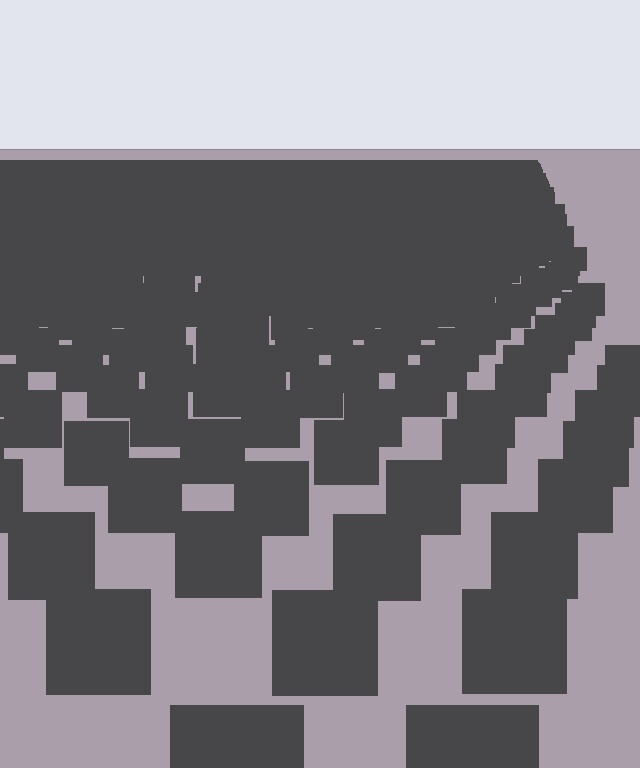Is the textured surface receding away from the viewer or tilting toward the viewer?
The surface is receding away from the viewer. Texture elements get smaller and denser toward the top.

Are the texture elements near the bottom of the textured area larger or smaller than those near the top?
Larger. Near the bottom, elements are closer to the viewer and appear at a bigger on-screen size.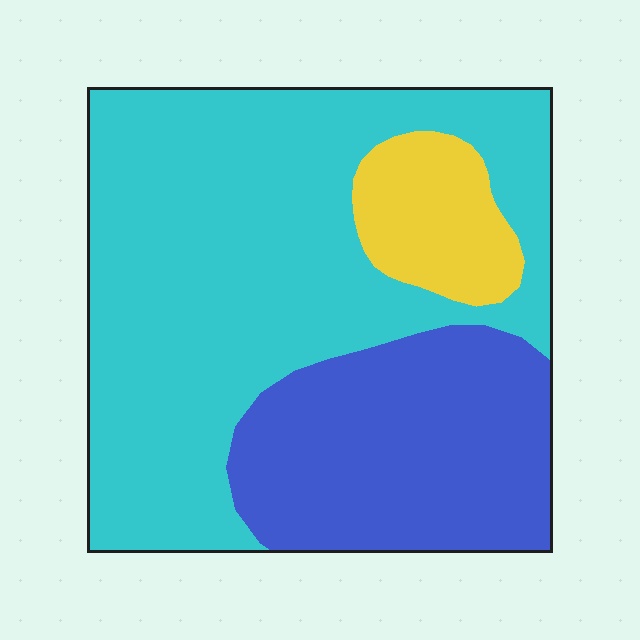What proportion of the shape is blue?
Blue covers roughly 30% of the shape.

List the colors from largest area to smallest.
From largest to smallest: cyan, blue, yellow.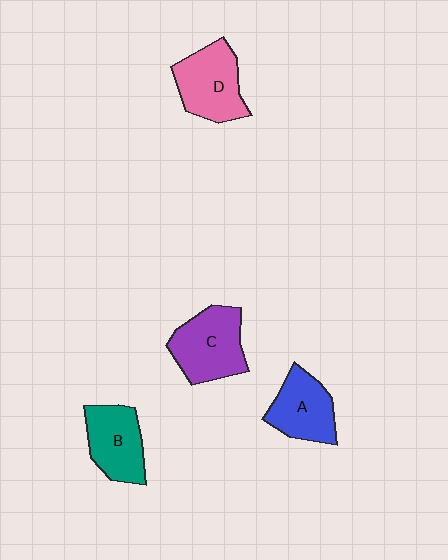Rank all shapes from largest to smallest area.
From largest to smallest: C (purple), D (pink), B (teal), A (blue).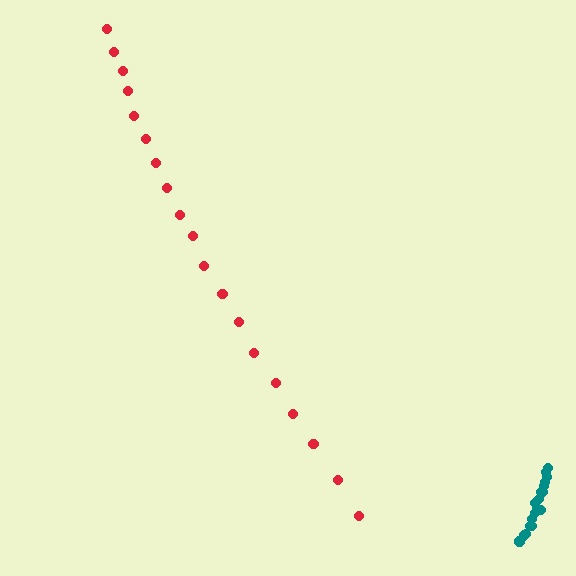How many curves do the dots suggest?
There are 2 distinct paths.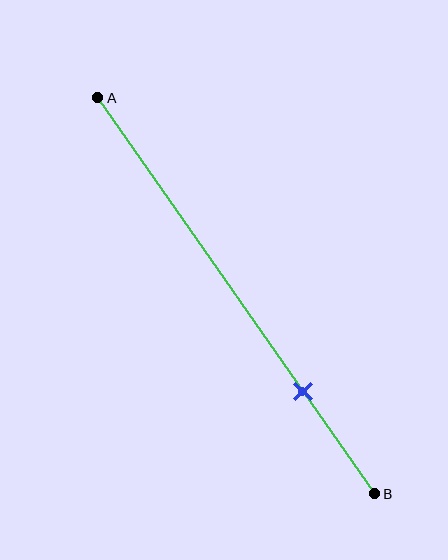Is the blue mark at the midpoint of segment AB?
No, the mark is at about 75% from A, not at the 50% midpoint.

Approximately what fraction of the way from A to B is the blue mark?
The blue mark is approximately 75% of the way from A to B.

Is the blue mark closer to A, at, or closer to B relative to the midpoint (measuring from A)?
The blue mark is closer to point B than the midpoint of segment AB.